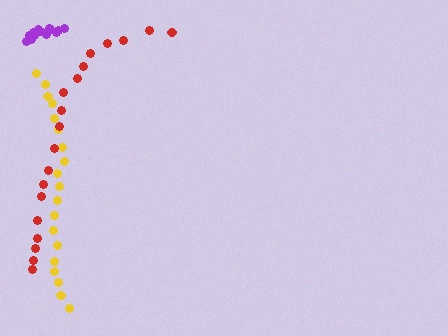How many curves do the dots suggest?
There are 3 distinct paths.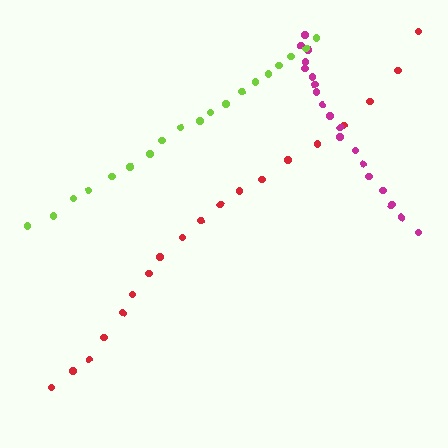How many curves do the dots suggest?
There are 3 distinct paths.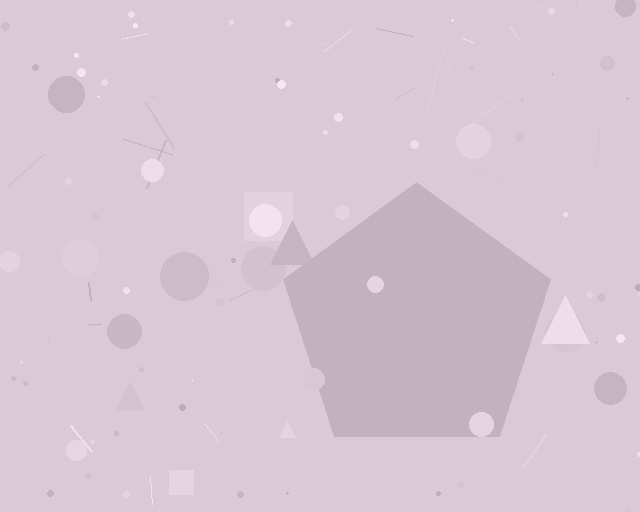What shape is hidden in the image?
A pentagon is hidden in the image.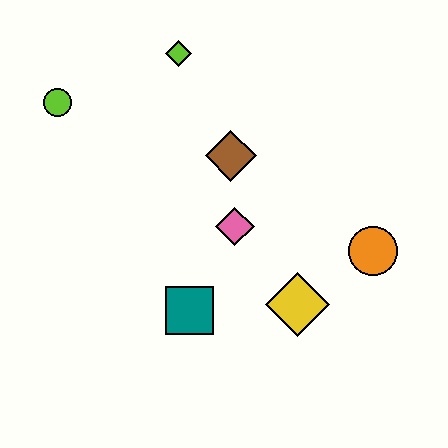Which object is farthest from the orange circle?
The lime circle is farthest from the orange circle.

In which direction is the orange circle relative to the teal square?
The orange circle is to the right of the teal square.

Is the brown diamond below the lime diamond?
Yes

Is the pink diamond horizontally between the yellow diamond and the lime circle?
Yes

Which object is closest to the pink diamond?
The brown diamond is closest to the pink diamond.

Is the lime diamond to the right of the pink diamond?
No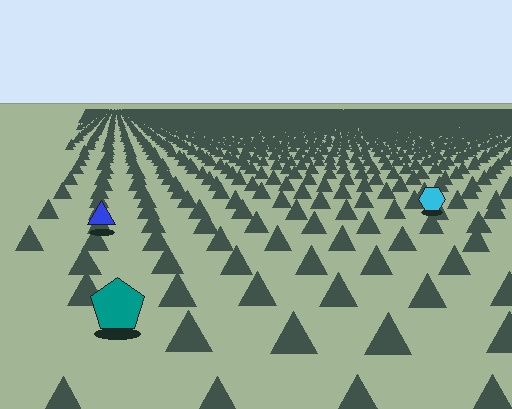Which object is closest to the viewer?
The teal pentagon is closest. The texture marks near it are larger and more spread out.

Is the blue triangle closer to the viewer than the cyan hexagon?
Yes. The blue triangle is closer — you can tell from the texture gradient: the ground texture is coarser near it.